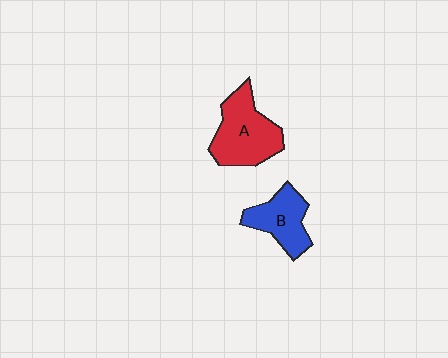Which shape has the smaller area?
Shape B (blue).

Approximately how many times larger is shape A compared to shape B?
Approximately 1.4 times.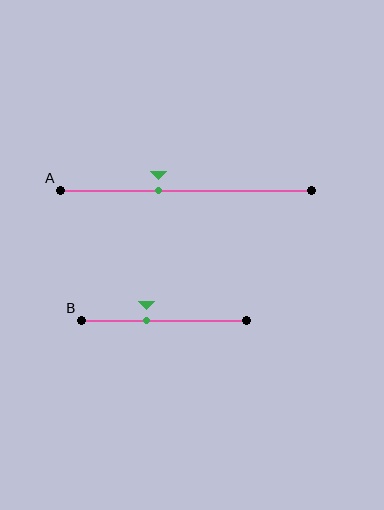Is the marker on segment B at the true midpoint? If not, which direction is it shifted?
No, the marker on segment B is shifted to the left by about 11% of the segment length.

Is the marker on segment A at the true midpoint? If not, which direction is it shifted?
No, the marker on segment A is shifted to the left by about 11% of the segment length.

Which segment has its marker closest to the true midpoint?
Segment B has its marker closest to the true midpoint.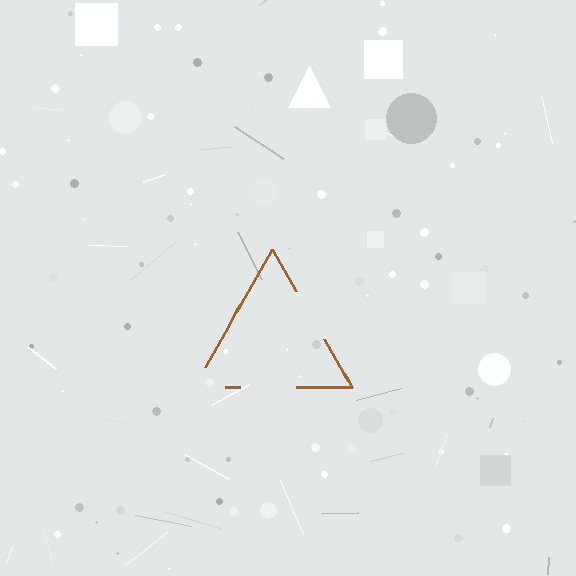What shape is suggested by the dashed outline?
The dashed outline suggests a triangle.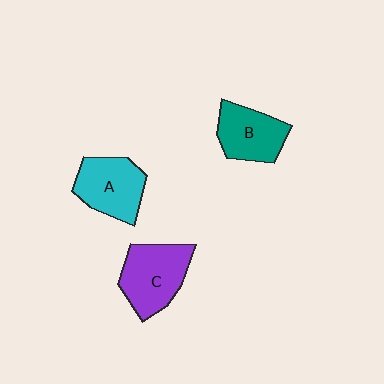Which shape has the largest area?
Shape C (purple).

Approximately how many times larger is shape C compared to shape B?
Approximately 1.2 times.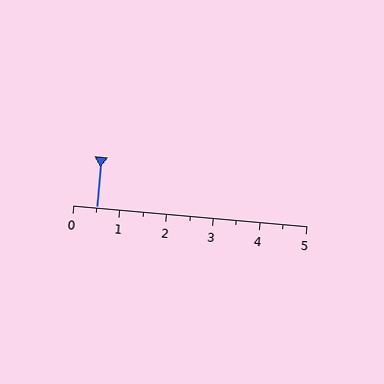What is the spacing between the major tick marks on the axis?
The major ticks are spaced 1 apart.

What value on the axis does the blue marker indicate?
The marker indicates approximately 0.5.